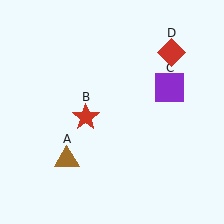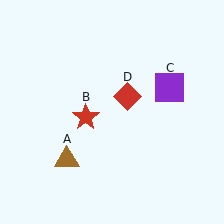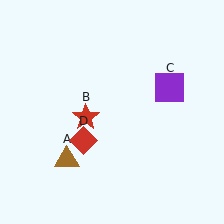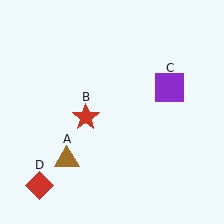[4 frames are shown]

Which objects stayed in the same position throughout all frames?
Brown triangle (object A) and red star (object B) and purple square (object C) remained stationary.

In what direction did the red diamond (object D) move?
The red diamond (object D) moved down and to the left.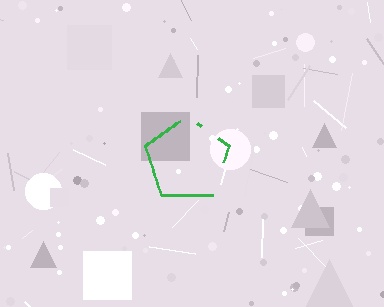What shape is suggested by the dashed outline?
The dashed outline suggests a pentagon.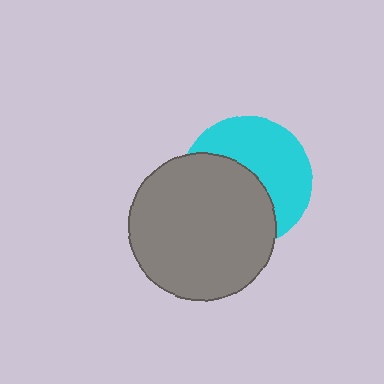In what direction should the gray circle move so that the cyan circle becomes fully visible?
The gray circle should move toward the lower-left. That is the shortest direction to clear the overlap and leave the cyan circle fully visible.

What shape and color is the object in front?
The object in front is a gray circle.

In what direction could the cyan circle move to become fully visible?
The cyan circle could move toward the upper-right. That would shift it out from behind the gray circle entirely.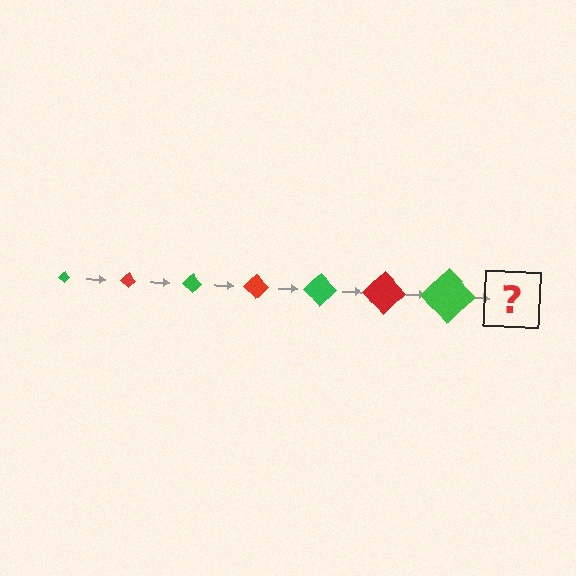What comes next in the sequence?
The next element should be a red diamond, larger than the previous one.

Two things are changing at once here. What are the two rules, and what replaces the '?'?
The two rules are that the diamond grows larger each step and the color cycles through green and red. The '?' should be a red diamond, larger than the previous one.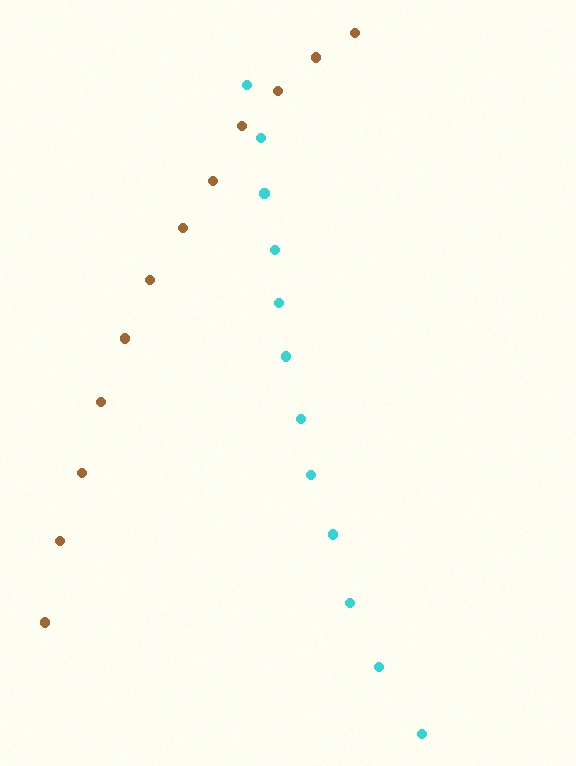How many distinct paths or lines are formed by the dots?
There are 2 distinct paths.